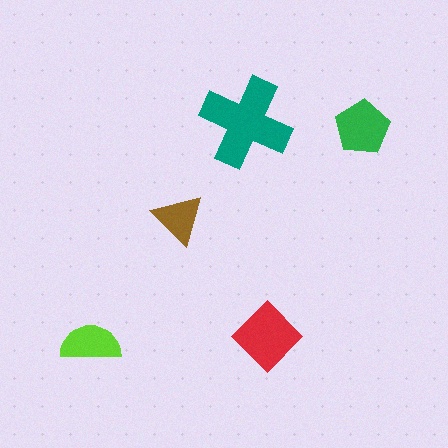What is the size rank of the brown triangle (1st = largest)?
5th.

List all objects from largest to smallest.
The teal cross, the red diamond, the green pentagon, the lime semicircle, the brown triangle.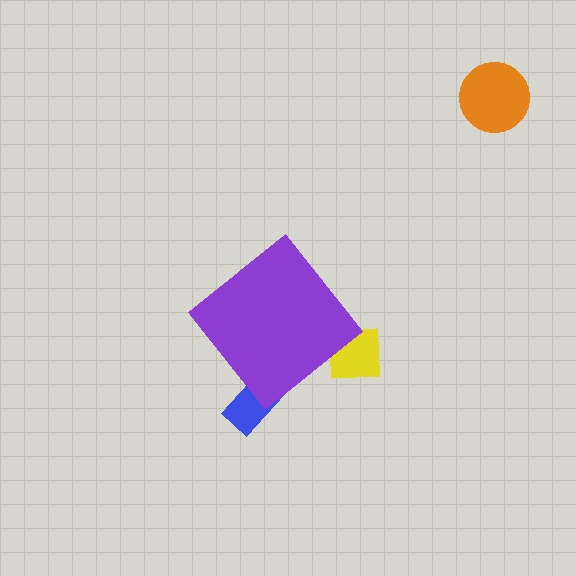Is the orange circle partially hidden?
No, the orange circle is fully visible.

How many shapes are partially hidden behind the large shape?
2 shapes are partially hidden.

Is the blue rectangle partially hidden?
Yes, the blue rectangle is partially hidden behind the purple diamond.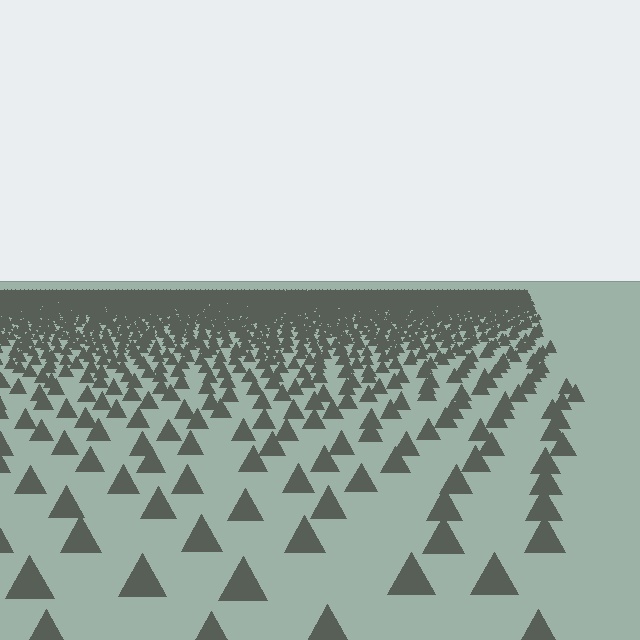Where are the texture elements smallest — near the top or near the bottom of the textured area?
Near the top.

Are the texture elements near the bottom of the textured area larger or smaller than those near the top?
Larger. Near the bottom, elements are closer to the viewer and appear at a bigger on-screen size.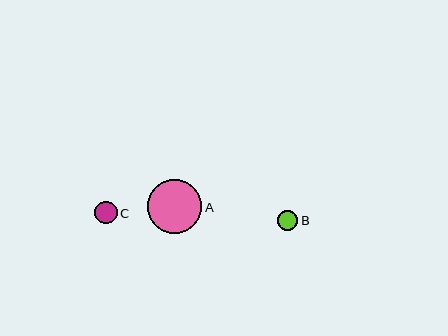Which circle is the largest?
Circle A is the largest with a size of approximately 54 pixels.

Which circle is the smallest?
Circle B is the smallest with a size of approximately 21 pixels.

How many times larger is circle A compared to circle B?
Circle A is approximately 2.6 times the size of circle B.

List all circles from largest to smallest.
From largest to smallest: A, C, B.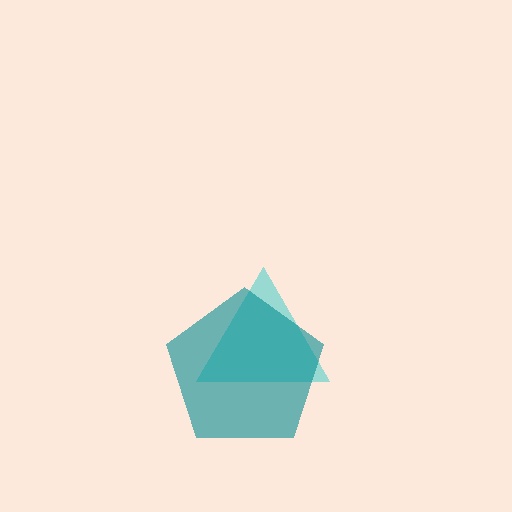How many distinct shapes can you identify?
There are 2 distinct shapes: a cyan triangle, a teal pentagon.